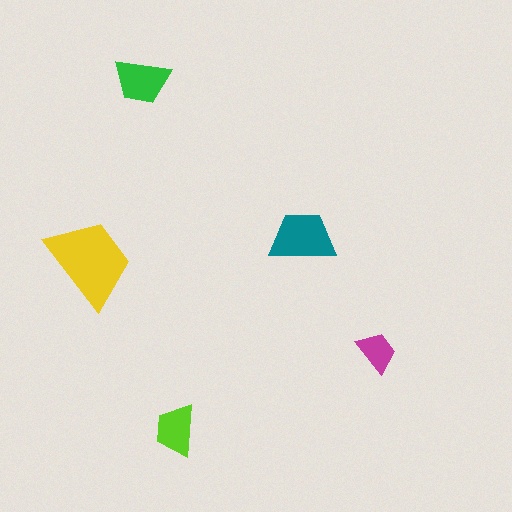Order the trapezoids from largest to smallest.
the yellow one, the teal one, the green one, the lime one, the magenta one.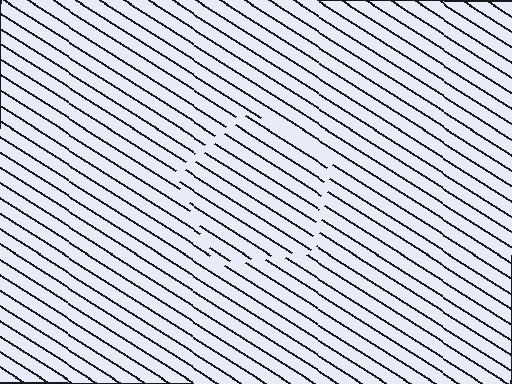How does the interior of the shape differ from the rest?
The interior of the shape contains the same grating, shifted by half a period — the contour is defined by the phase discontinuity where line-ends from the inner and outer gratings abut.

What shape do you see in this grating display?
An illusory pentagon. The interior of the shape contains the same grating, shifted by half a period — the contour is defined by the phase discontinuity where line-ends from the inner and outer gratings abut.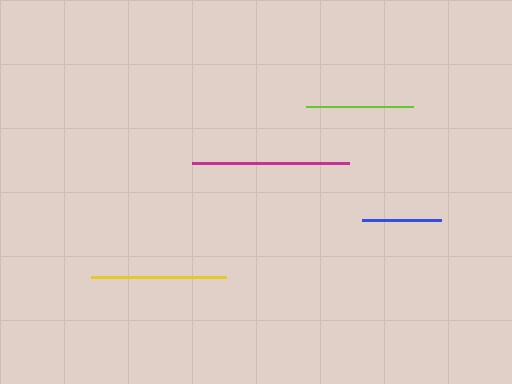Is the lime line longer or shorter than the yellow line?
The yellow line is longer than the lime line.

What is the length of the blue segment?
The blue segment is approximately 79 pixels long.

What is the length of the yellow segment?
The yellow segment is approximately 134 pixels long.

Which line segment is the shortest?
The blue line is the shortest at approximately 79 pixels.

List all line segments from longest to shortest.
From longest to shortest: magenta, yellow, lime, blue.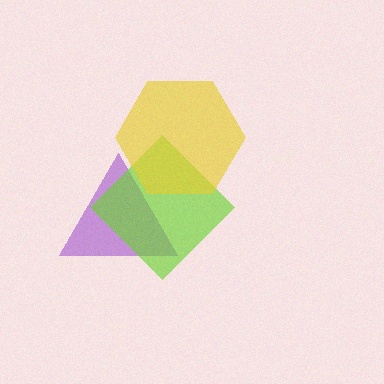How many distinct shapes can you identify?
There are 3 distinct shapes: a purple triangle, a lime diamond, a yellow hexagon.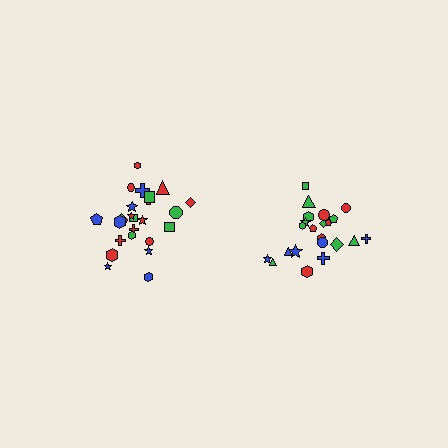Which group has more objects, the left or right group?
The left group.